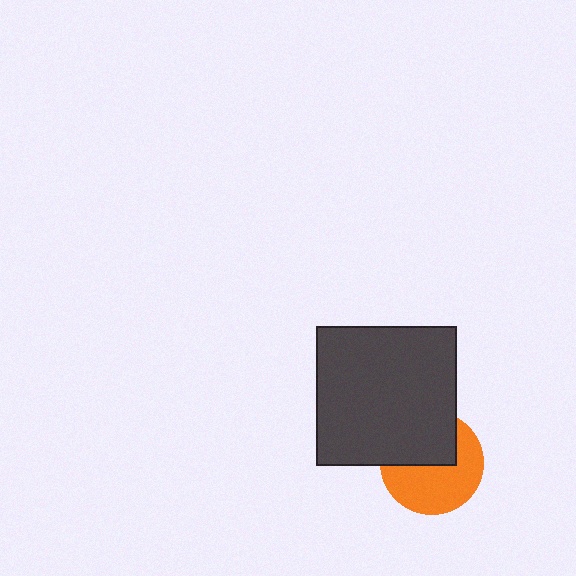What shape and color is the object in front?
The object in front is a dark gray square.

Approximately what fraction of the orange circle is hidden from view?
Roughly 42% of the orange circle is hidden behind the dark gray square.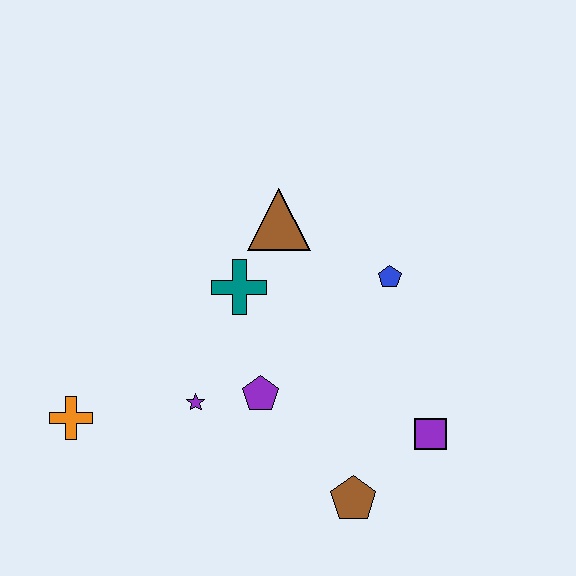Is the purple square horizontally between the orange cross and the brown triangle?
No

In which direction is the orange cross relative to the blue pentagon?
The orange cross is to the left of the blue pentagon.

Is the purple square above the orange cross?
No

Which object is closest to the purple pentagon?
The purple star is closest to the purple pentagon.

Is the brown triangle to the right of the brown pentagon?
No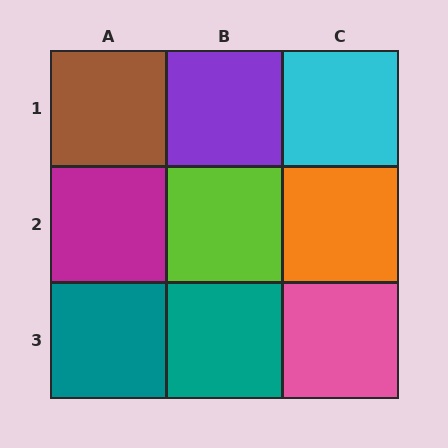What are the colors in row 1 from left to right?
Brown, purple, cyan.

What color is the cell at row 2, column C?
Orange.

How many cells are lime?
1 cell is lime.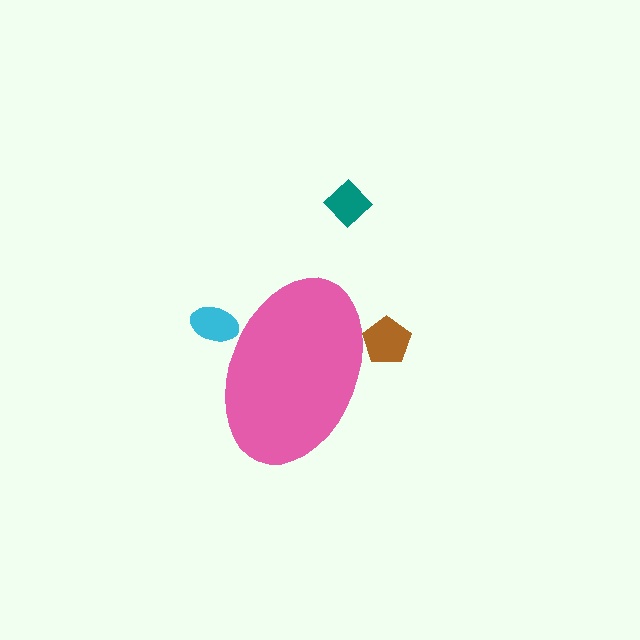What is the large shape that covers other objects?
A pink ellipse.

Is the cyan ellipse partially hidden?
Yes, the cyan ellipse is partially hidden behind the pink ellipse.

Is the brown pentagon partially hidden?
Yes, the brown pentagon is partially hidden behind the pink ellipse.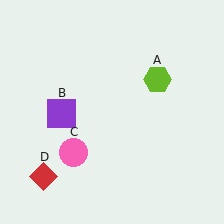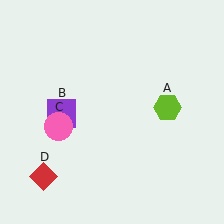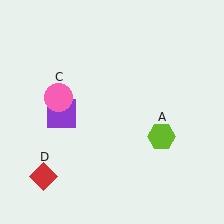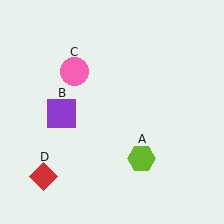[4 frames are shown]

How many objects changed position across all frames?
2 objects changed position: lime hexagon (object A), pink circle (object C).